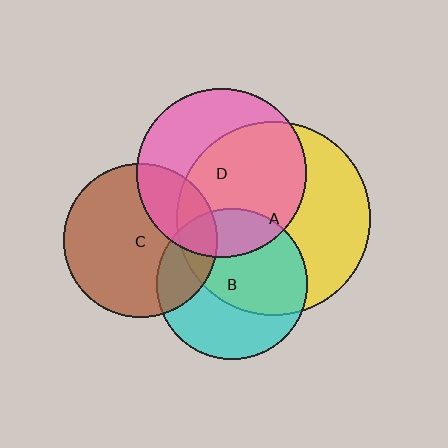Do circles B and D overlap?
Yes.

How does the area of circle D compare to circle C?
Approximately 1.2 times.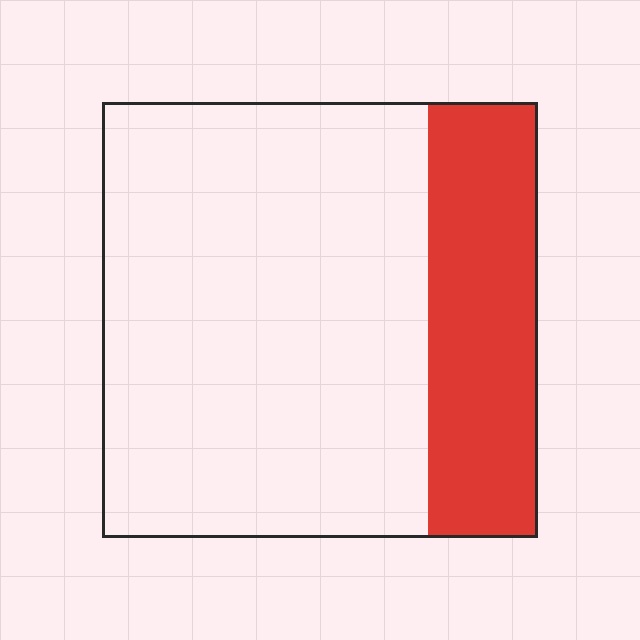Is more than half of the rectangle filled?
No.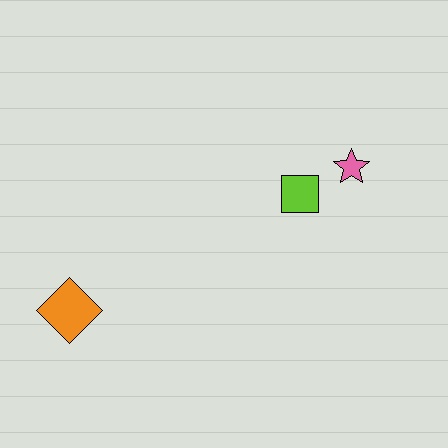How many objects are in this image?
There are 3 objects.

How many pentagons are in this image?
There are no pentagons.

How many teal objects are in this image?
There are no teal objects.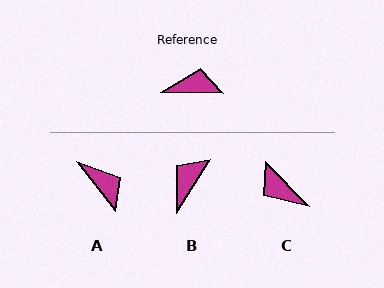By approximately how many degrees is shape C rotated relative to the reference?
Approximately 134 degrees counter-clockwise.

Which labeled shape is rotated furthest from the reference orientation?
C, about 134 degrees away.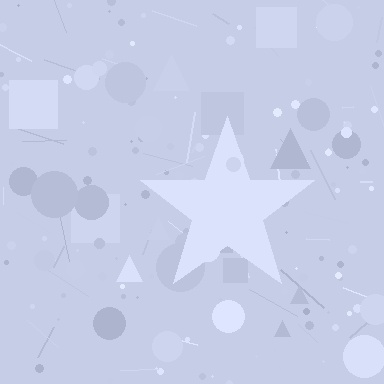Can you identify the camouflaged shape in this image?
The camouflaged shape is a star.